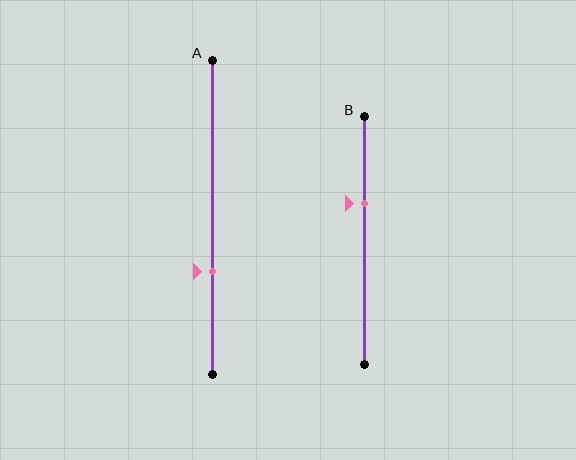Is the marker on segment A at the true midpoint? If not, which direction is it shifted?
No, the marker on segment A is shifted downward by about 17% of the segment length.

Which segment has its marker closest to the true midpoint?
Segment B has its marker closest to the true midpoint.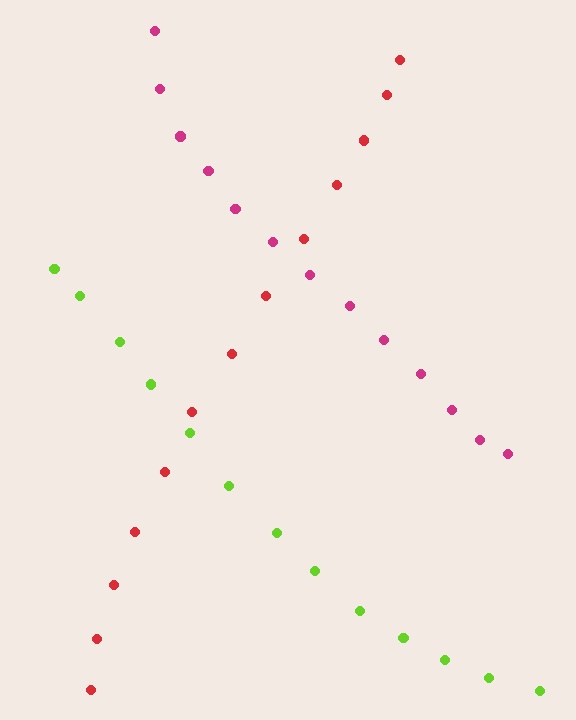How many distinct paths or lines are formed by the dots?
There are 3 distinct paths.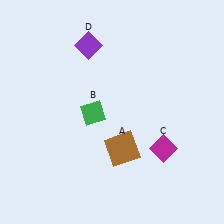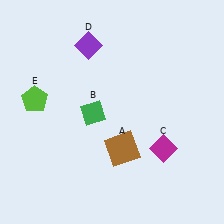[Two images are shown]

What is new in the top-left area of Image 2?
A lime pentagon (E) was added in the top-left area of Image 2.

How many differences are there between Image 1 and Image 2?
There is 1 difference between the two images.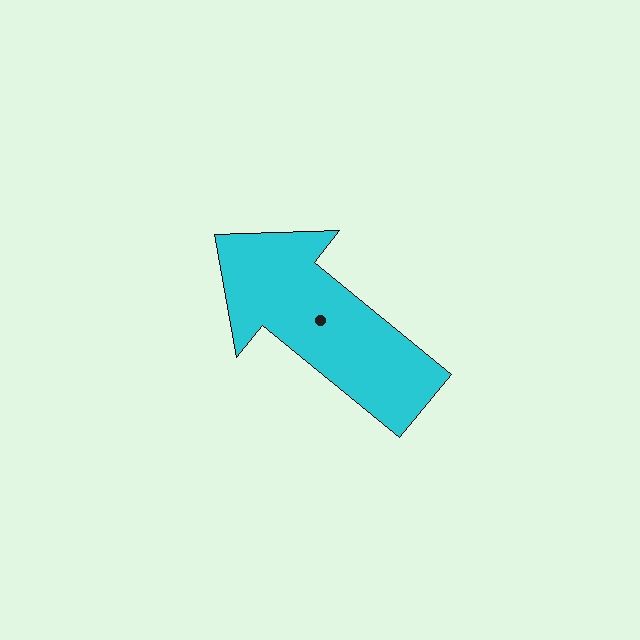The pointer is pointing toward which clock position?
Roughly 10 o'clock.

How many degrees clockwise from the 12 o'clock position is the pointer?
Approximately 309 degrees.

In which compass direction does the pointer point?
Northwest.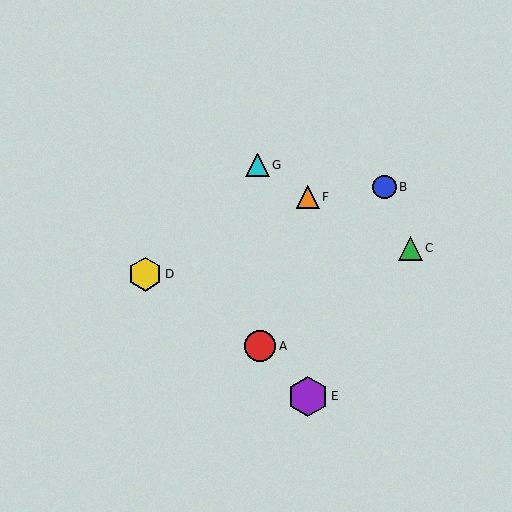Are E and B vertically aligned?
No, E is at x≈308 and B is at x≈385.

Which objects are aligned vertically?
Objects E, F are aligned vertically.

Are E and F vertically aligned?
Yes, both are at x≈308.